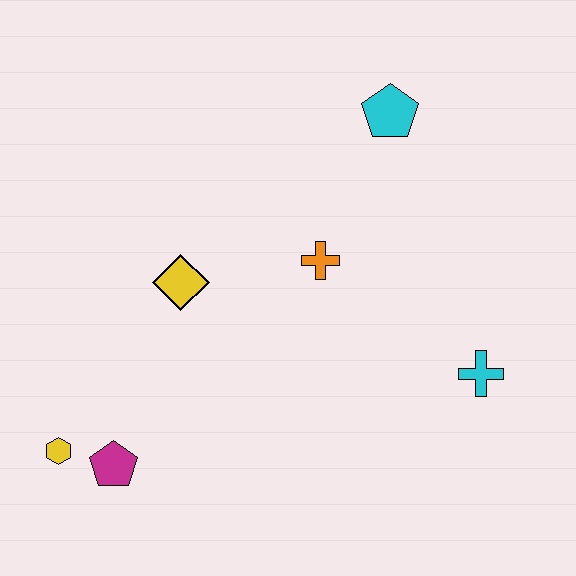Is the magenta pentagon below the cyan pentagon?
Yes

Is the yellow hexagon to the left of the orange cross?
Yes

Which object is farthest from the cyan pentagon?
The yellow hexagon is farthest from the cyan pentagon.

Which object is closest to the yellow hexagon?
The magenta pentagon is closest to the yellow hexagon.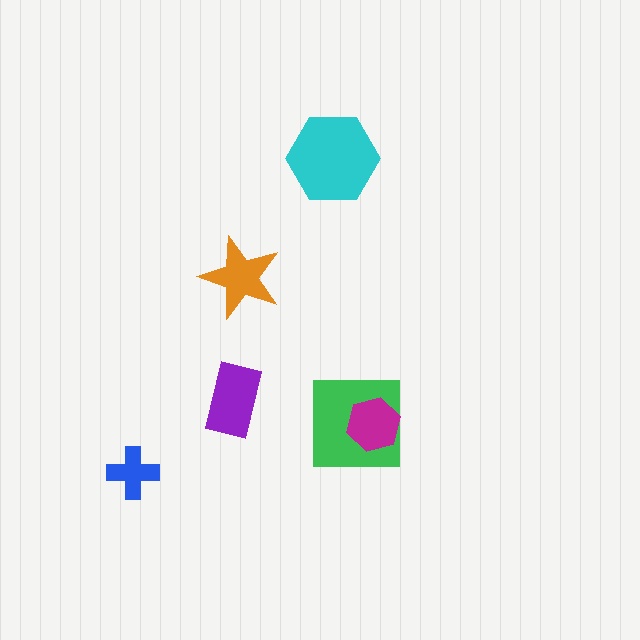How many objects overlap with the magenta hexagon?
1 object overlaps with the magenta hexagon.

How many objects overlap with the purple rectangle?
0 objects overlap with the purple rectangle.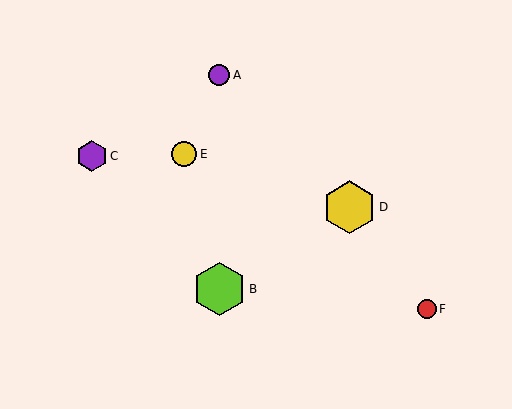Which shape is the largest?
The yellow hexagon (labeled D) is the largest.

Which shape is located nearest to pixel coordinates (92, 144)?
The purple hexagon (labeled C) at (92, 156) is nearest to that location.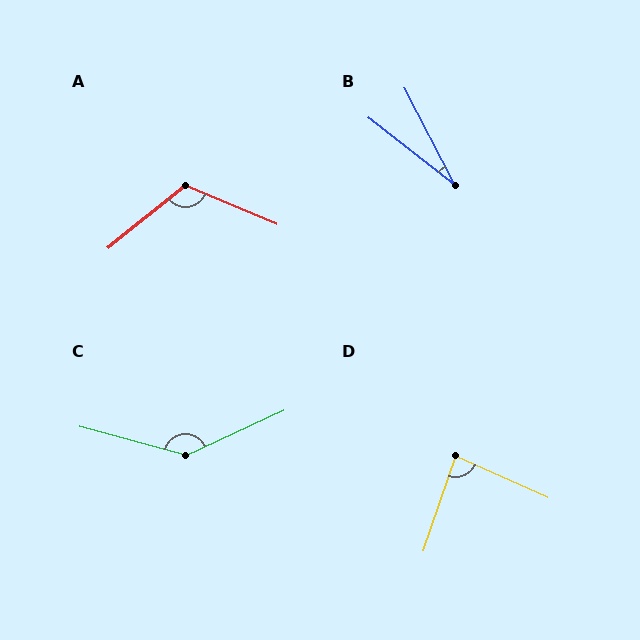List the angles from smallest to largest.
B (24°), D (85°), A (118°), C (140°).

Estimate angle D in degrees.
Approximately 85 degrees.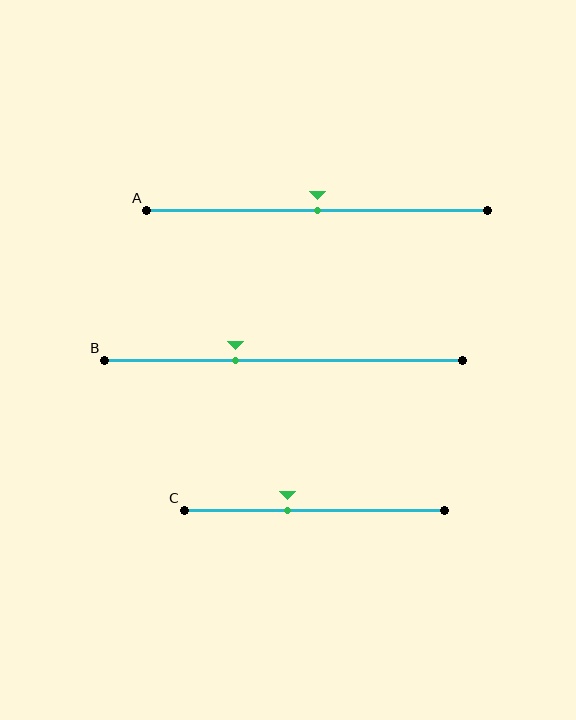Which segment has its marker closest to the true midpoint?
Segment A has its marker closest to the true midpoint.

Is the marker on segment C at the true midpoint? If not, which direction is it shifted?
No, the marker on segment C is shifted to the left by about 10% of the segment length.